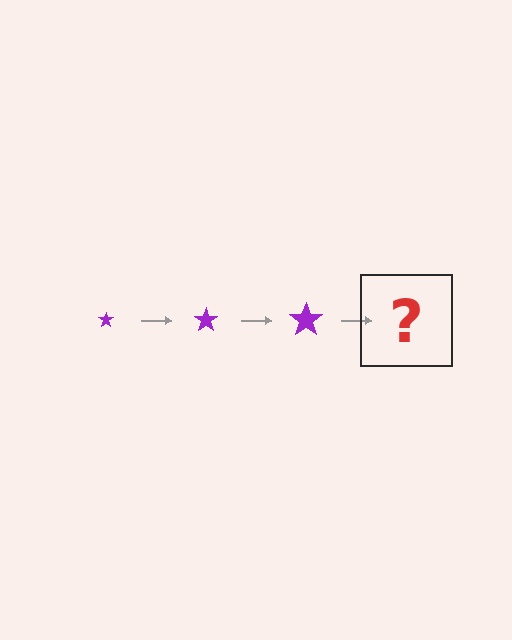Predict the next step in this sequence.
The next step is a purple star, larger than the previous one.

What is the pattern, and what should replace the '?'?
The pattern is that the star gets progressively larger each step. The '?' should be a purple star, larger than the previous one.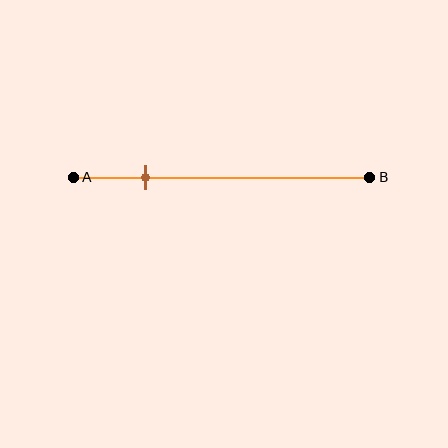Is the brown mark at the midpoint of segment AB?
No, the mark is at about 25% from A, not at the 50% midpoint.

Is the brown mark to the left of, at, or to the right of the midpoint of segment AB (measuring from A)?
The brown mark is to the left of the midpoint of segment AB.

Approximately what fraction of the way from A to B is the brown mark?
The brown mark is approximately 25% of the way from A to B.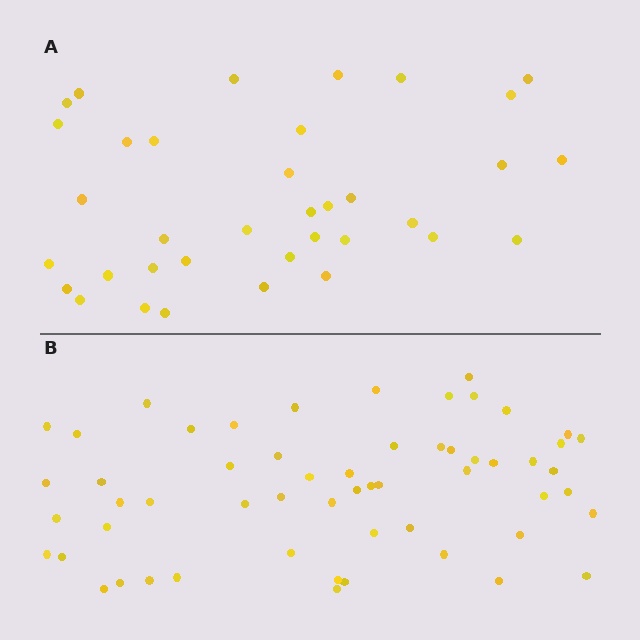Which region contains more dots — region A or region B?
Region B (the bottom region) has more dots.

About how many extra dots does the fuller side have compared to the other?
Region B has approximately 20 more dots than region A.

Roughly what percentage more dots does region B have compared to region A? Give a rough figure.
About 60% more.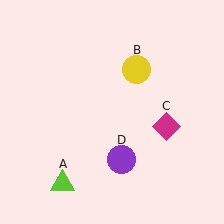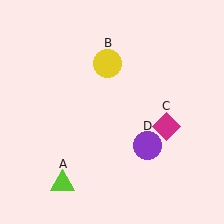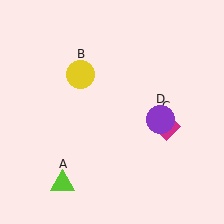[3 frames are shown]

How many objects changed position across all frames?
2 objects changed position: yellow circle (object B), purple circle (object D).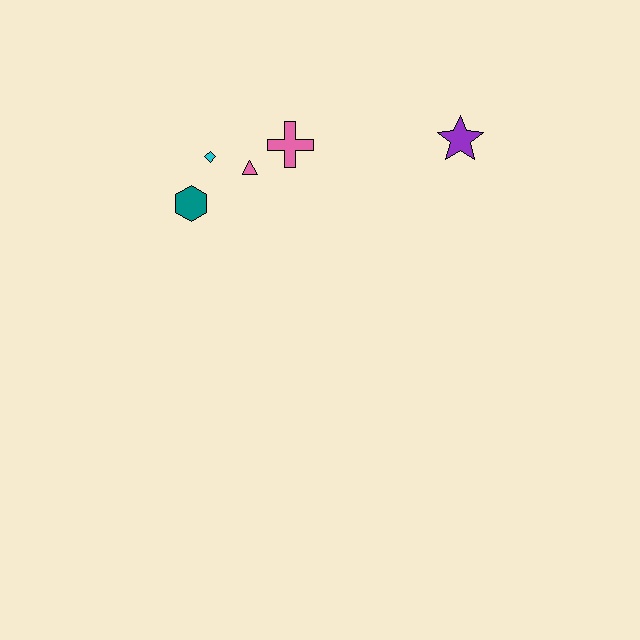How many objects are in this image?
There are 5 objects.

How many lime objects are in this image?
There are no lime objects.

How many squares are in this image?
There are no squares.